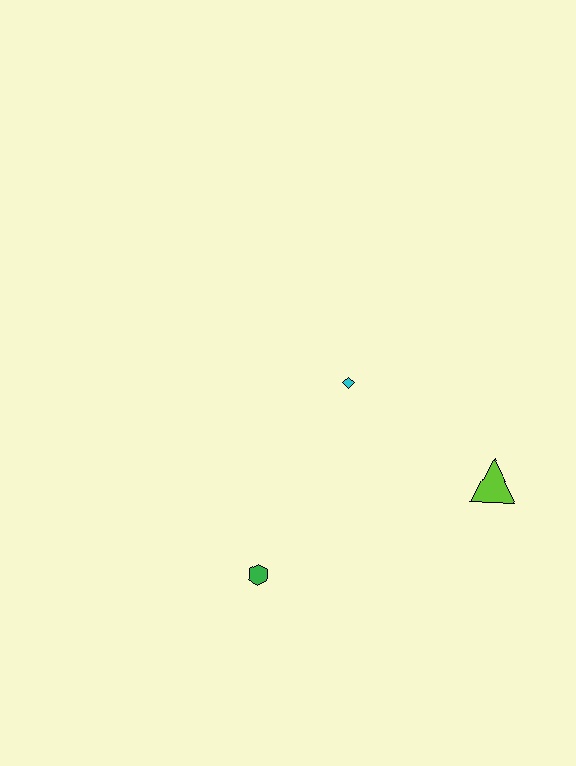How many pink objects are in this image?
There are no pink objects.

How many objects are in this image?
There are 3 objects.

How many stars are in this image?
There are no stars.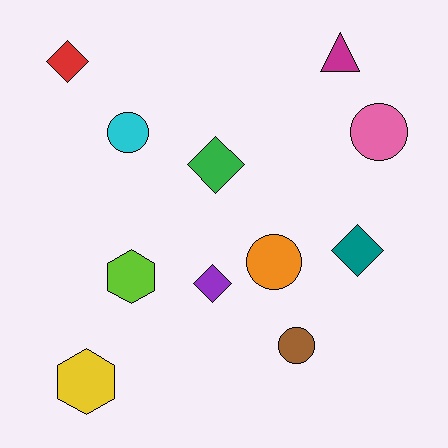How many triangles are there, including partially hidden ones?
There is 1 triangle.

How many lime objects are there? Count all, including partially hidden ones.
There is 1 lime object.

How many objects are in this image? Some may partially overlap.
There are 11 objects.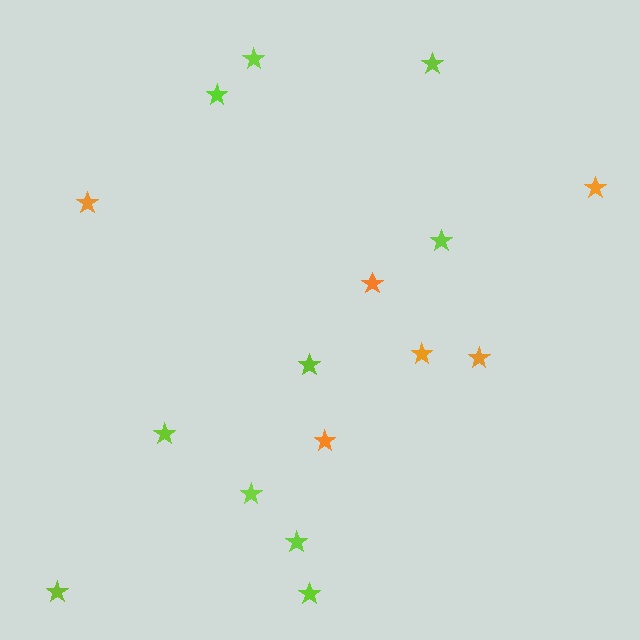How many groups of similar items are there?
There are 2 groups: one group of lime stars (10) and one group of orange stars (6).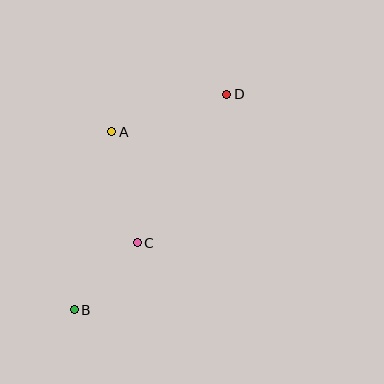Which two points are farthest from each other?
Points B and D are farthest from each other.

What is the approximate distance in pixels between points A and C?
The distance between A and C is approximately 114 pixels.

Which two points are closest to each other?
Points B and C are closest to each other.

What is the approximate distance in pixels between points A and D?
The distance between A and D is approximately 121 pixels.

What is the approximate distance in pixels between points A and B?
The distance between A and B is approximately 182 pixels.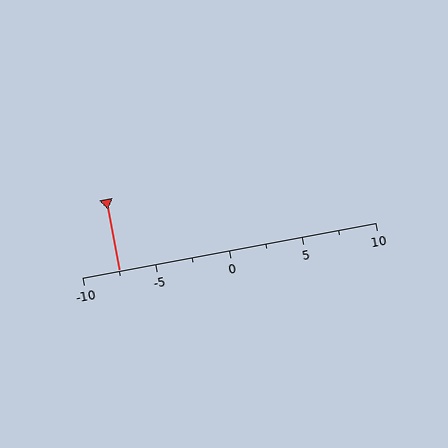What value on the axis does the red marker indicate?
The marker indicates approximately -7.5.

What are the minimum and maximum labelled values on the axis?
The axis runs from -10 to 10.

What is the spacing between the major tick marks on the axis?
The major ticks are spaced 5 apart.